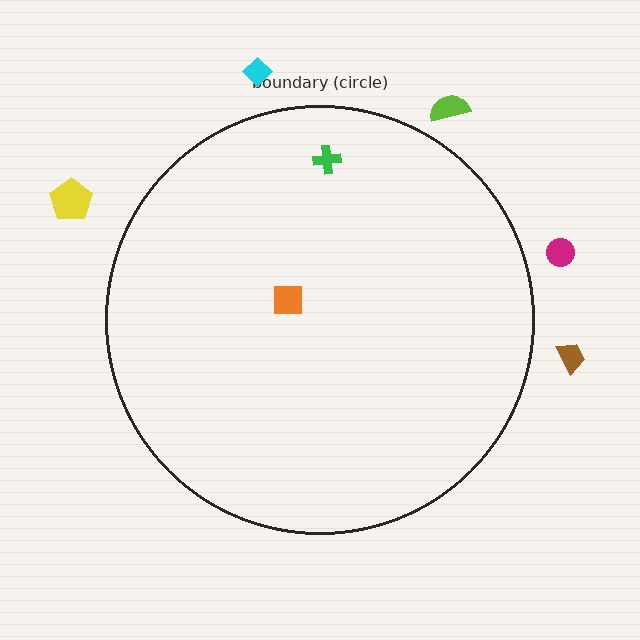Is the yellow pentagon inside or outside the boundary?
Outside.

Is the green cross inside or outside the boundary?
Inside.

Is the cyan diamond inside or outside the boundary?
Outside.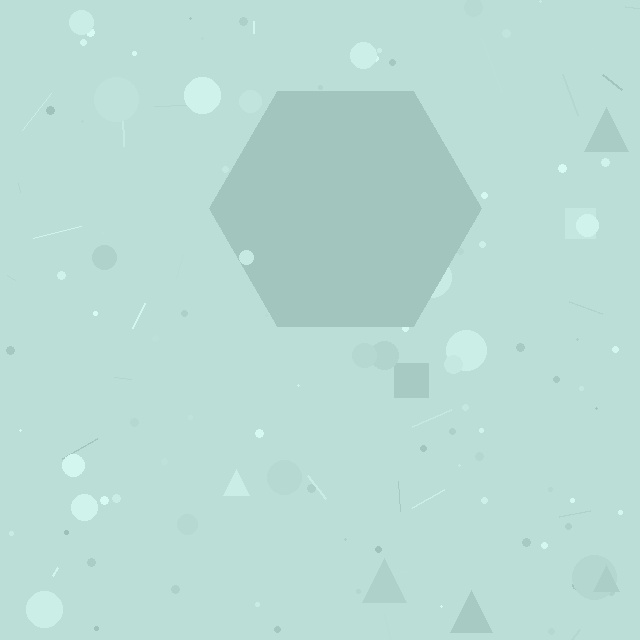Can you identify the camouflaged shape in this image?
The camouflaged shape is a hexagon.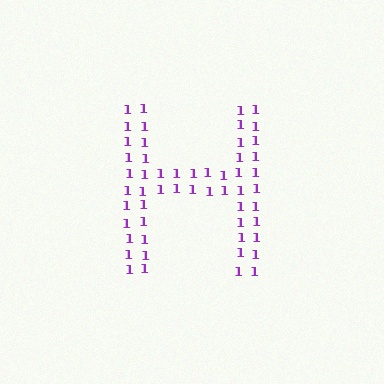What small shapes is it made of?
It is made of small digit 1's.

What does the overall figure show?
The overall figure shows the letter H.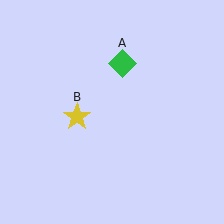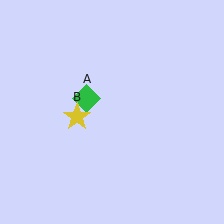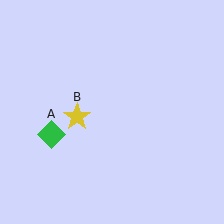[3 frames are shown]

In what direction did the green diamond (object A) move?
The green diamond (object A) moved down and to the left.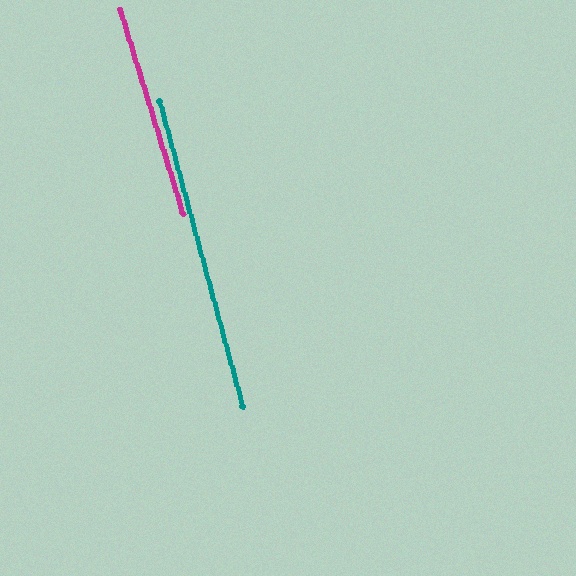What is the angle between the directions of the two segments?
Approximately 2 degrees.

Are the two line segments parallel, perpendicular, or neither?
Parallel — their directions differ by only 1.9°.